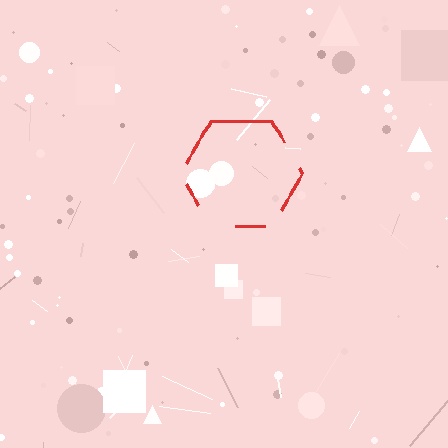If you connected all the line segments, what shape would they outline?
They would outline a hexagon.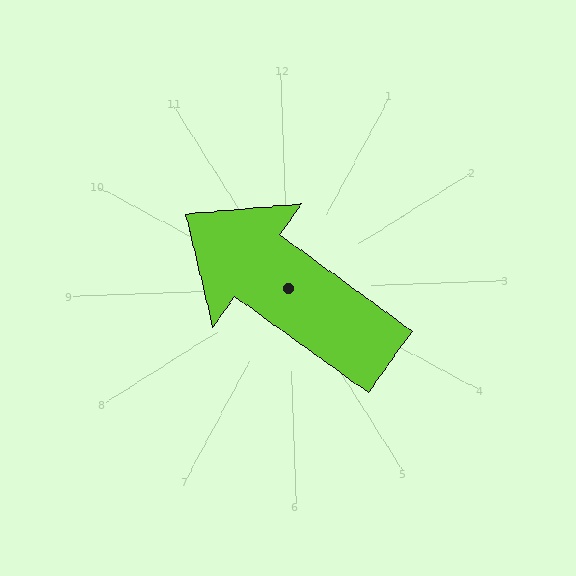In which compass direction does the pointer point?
Northwest.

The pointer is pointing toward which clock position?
Roughly 10 o'clock.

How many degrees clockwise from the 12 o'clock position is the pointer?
Approximately 308 degrees.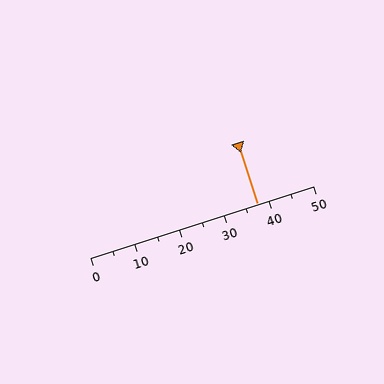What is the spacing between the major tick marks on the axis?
The major ticks are spaced 10 apart.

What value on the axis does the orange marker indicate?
The marker indicates approximately 37.5.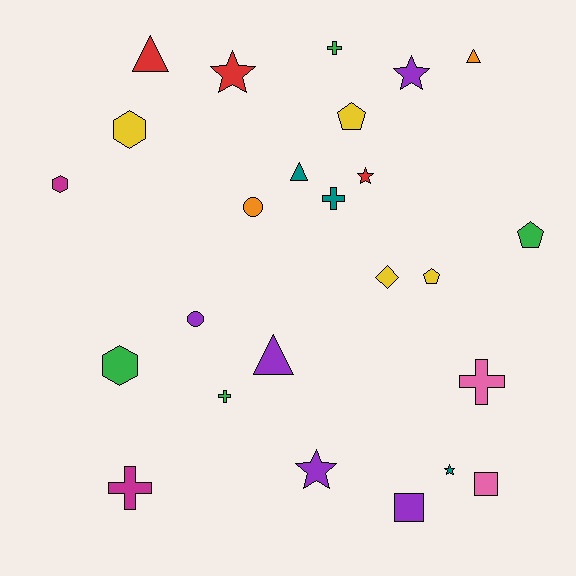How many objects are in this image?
There are 25 objects.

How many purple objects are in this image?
There are 5 purple objects.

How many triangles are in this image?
There are 4 triangles.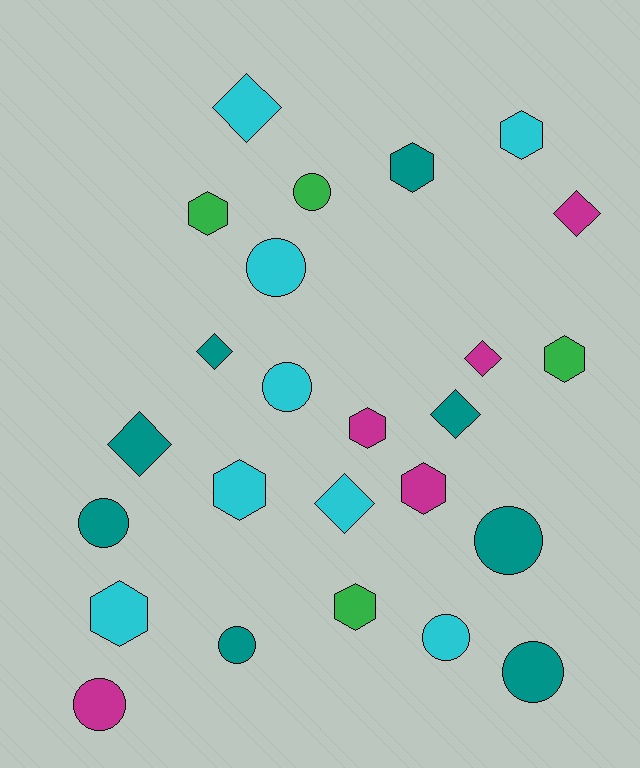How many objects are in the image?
There are 25 objects.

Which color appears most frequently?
Cyan, with 8 objects.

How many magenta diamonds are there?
There are 2 magenta diamonds.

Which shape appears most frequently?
Hexagon, with 9 objects.